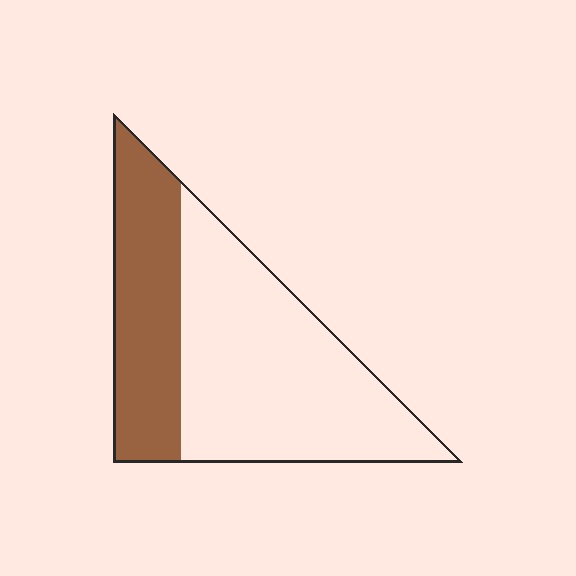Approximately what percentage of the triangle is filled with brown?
Approximately 35%.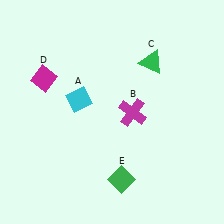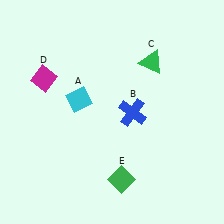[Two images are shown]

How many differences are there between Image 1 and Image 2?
There is 1 difference between the two images.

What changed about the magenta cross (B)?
In Image 1, B is magenta. In Image 2, it changed to blue.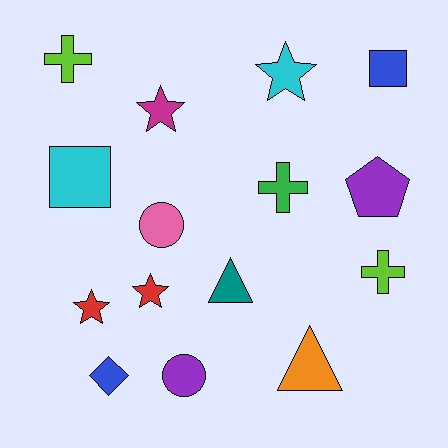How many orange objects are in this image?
There is 1 orange object.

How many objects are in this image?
There are 15 objects.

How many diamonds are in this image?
There is 1 diamond.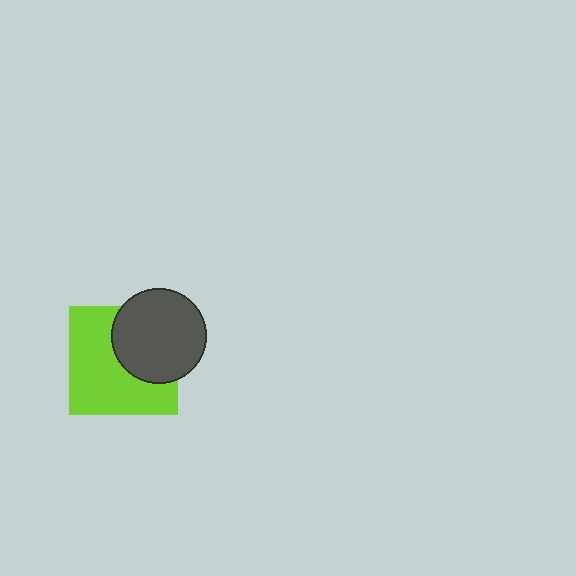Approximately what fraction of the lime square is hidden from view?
Roughly 39% of the lime square is hidden behind the dark gray circle.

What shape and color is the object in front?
The object in front is a dark gray circle.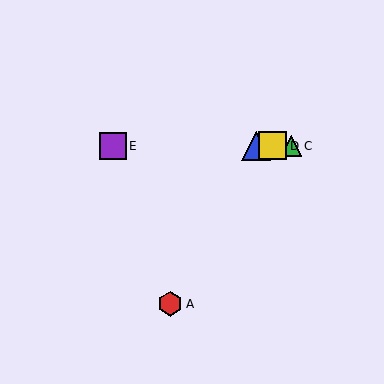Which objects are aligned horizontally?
Objects B, C, D, E are aligned horizontally.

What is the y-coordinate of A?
Object A is at y≈304.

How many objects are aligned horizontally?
4 objects (B, C, D, E) are aligned horizontally.